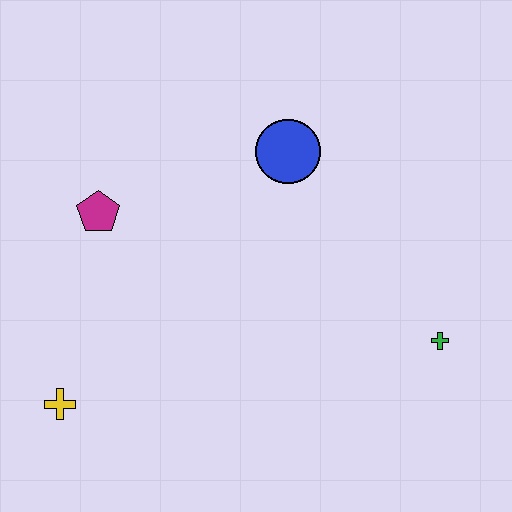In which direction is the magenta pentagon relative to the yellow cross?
The magenta pentagon is above the yellow cross.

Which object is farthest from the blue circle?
The yellow cross is farthest from the blue circle.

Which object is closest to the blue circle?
The magenta pentagon is closest to the blue circle.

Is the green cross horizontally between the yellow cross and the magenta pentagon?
No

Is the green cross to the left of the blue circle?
No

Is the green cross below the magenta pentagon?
Yes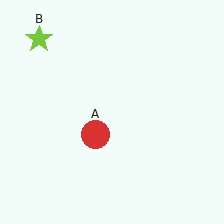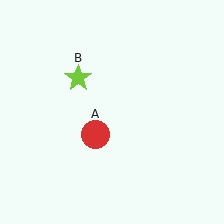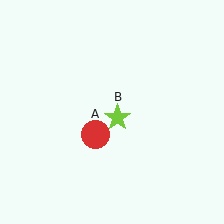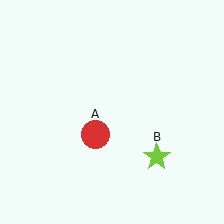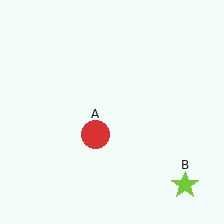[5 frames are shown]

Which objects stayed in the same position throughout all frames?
Red circle (object A) remained stationary.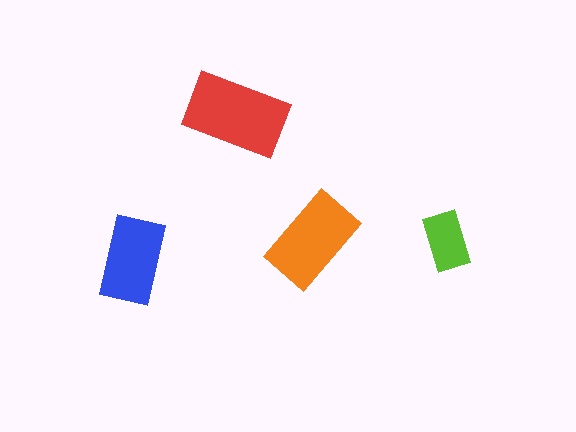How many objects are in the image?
There are 4 objects in the image.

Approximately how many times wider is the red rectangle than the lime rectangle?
About 1.5 times wider.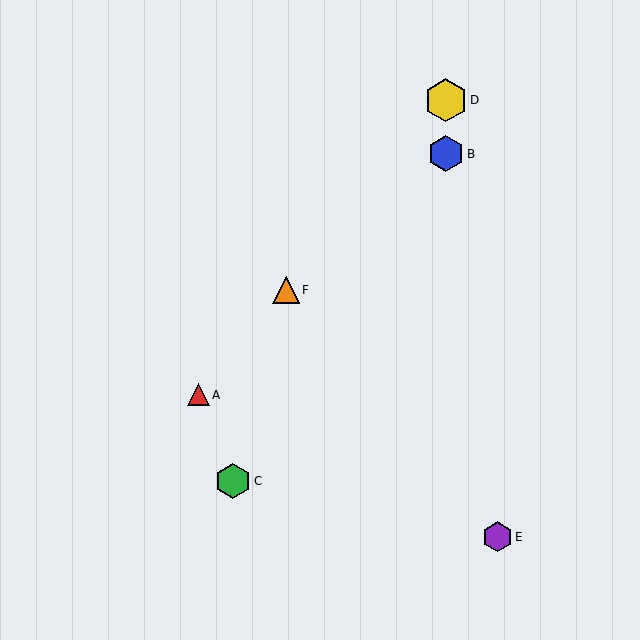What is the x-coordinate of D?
Object D is at x≈446.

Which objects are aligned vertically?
Objects B, D are aligned vertically.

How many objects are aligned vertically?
2 objects (B, D) are aligned vertically.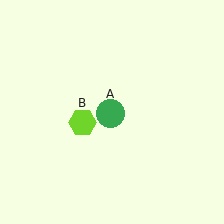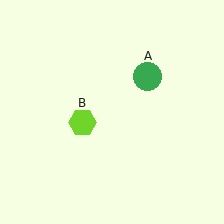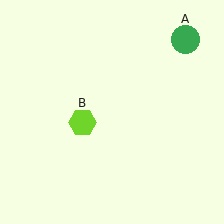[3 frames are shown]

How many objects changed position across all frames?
1 object changed position: green circle (object A).